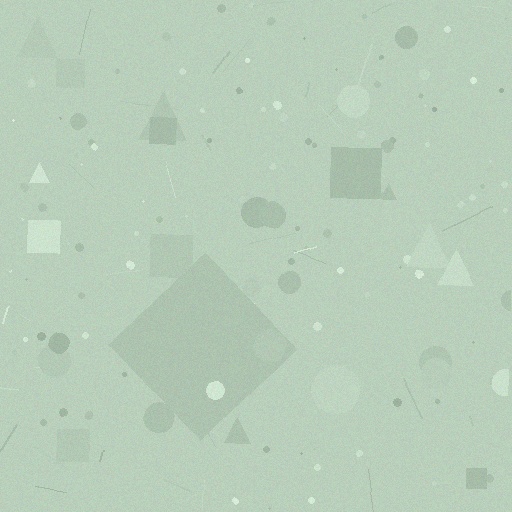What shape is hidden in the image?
A diamond is hidden in the image.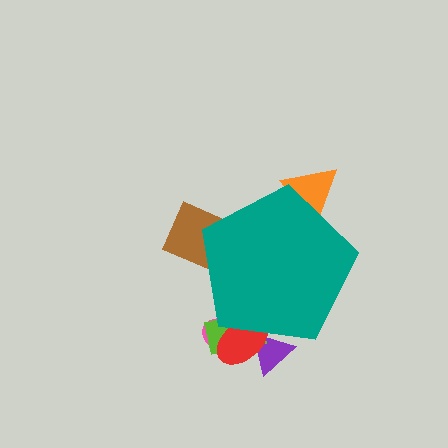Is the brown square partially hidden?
Yes, the brown square is partially hidden behind the teal pentagon.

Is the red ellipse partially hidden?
Yes, the red ellipse is partially hidden behind the teal pentagon.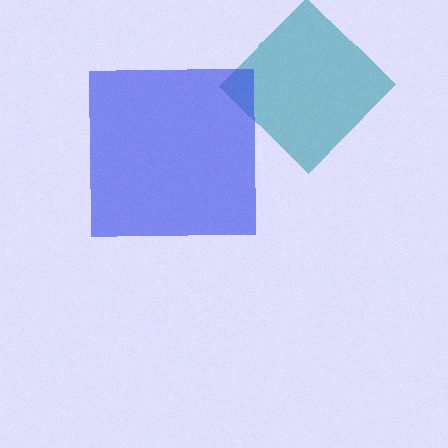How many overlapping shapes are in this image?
There are 2 overlapping shapes in the image.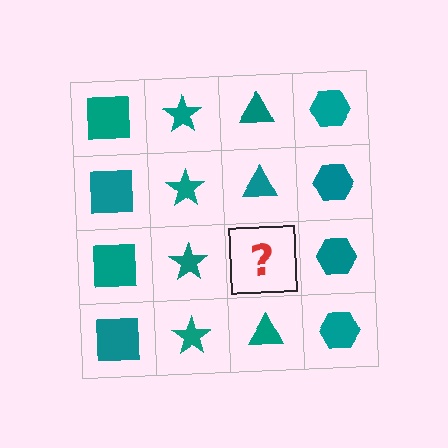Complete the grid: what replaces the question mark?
The question mark should be replaced with a teal triangle.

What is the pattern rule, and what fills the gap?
The rule is that each column has a consistent shape. The gap should be filled with a teal triangle.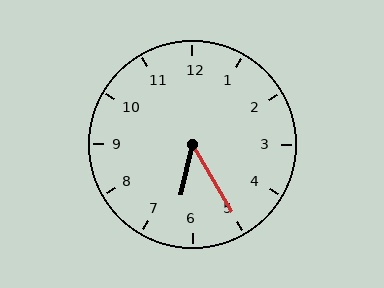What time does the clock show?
6:25.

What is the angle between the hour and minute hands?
Approximately 42 degrees.